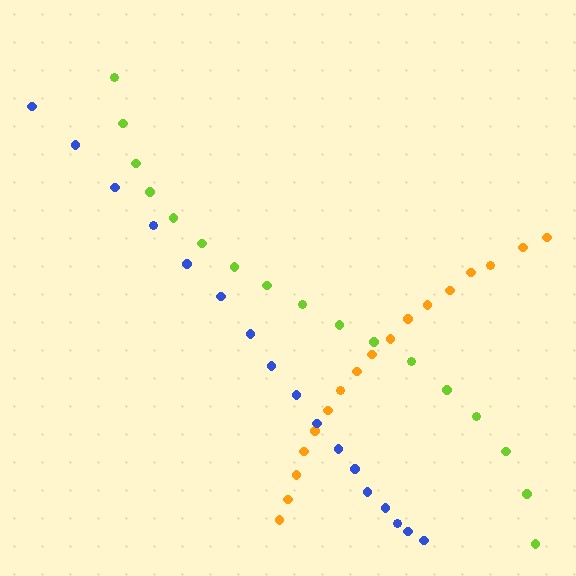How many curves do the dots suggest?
There are 3 distinct paths.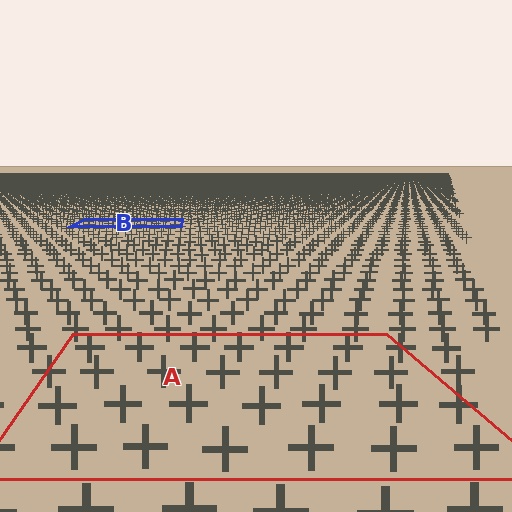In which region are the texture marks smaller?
The texture marks are smaller in region B, because it is farther away.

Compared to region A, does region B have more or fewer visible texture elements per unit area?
Region B has more texture elements per unit area — they are packed more densely because it is farther away.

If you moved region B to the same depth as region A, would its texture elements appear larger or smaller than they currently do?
They would appear larger. At a closer depth, the same texture elements are projected at a bigger on-screen size.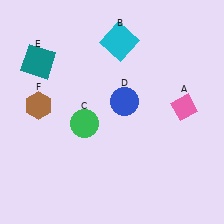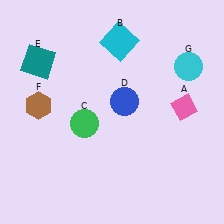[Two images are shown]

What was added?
A cyan circle (G) was added in Image 2.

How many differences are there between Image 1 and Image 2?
There is 1 difference between the two images.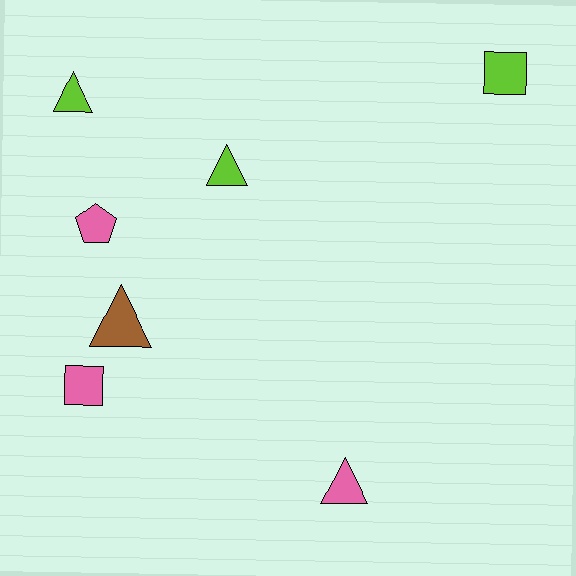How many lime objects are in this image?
There are 3 lime objects.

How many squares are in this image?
There are 2 squares.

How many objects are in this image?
There are 7 objects.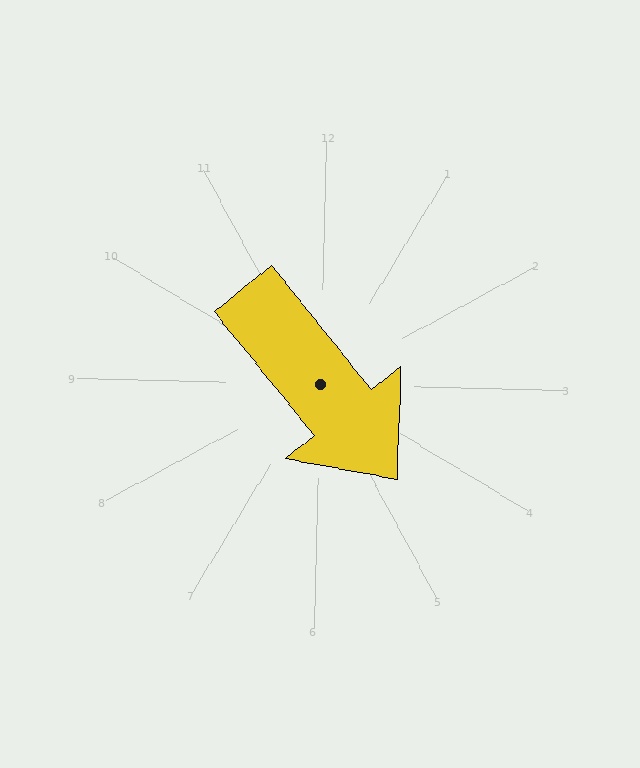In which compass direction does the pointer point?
Southeast.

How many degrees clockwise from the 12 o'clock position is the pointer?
Approximately 140 degrees.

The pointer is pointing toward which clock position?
Roughly 5 o'clock.